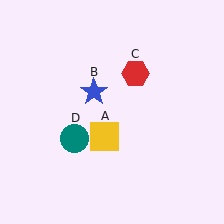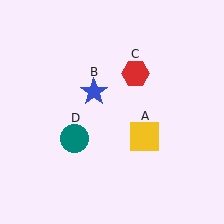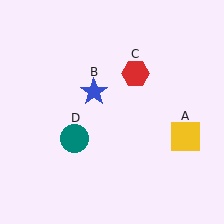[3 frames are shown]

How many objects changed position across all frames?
1 object changed position: yellow square (object A).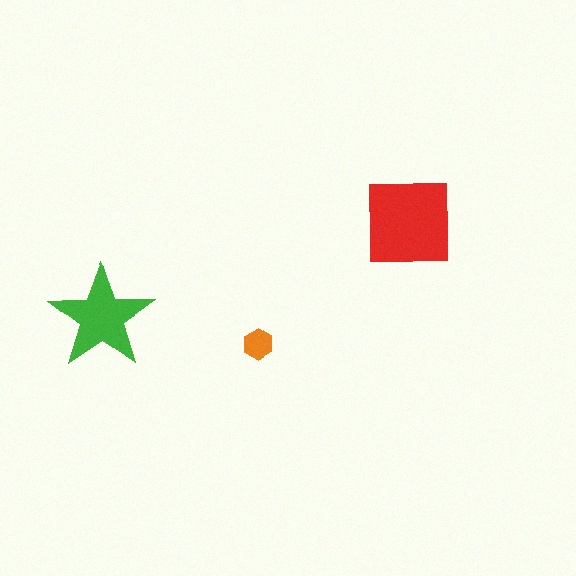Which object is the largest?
The red square.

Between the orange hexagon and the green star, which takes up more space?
The green star.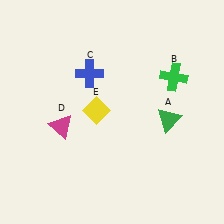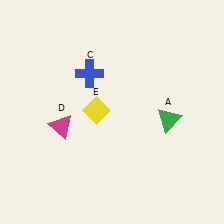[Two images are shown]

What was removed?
The green cross (B) was removed in Image 2.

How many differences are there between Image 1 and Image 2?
There is 1 difference between the two images.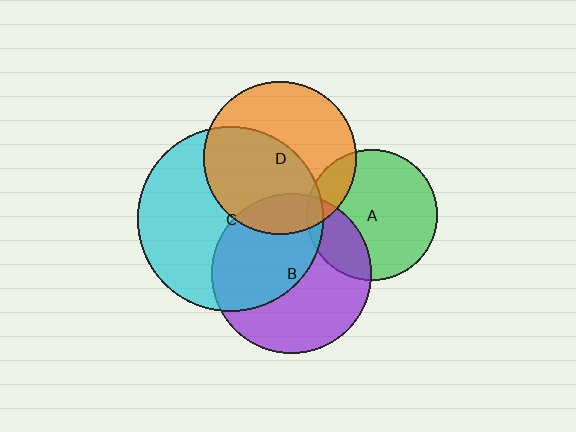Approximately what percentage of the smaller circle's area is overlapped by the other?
Approximately 50%.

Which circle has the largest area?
Circle C (cyan).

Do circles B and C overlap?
Yes.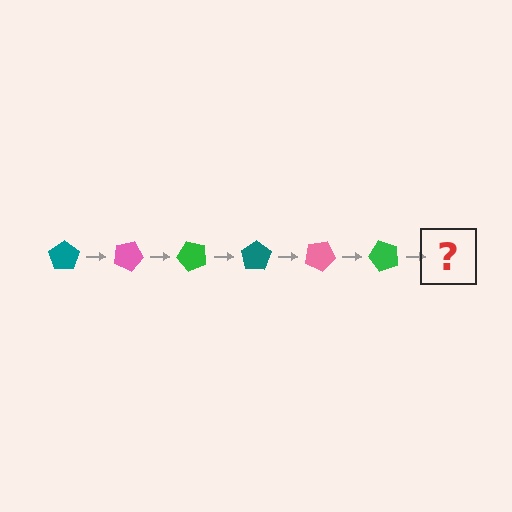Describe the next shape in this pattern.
It should be a teal pentagon, rotated 150 degrees from the start.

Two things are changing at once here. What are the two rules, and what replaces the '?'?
The two rules are that it rotates 25 degrees each step and the color cycles through teal, pink, and green. The '?' should be a teal pentagon, rotated 150 degrees from the start.